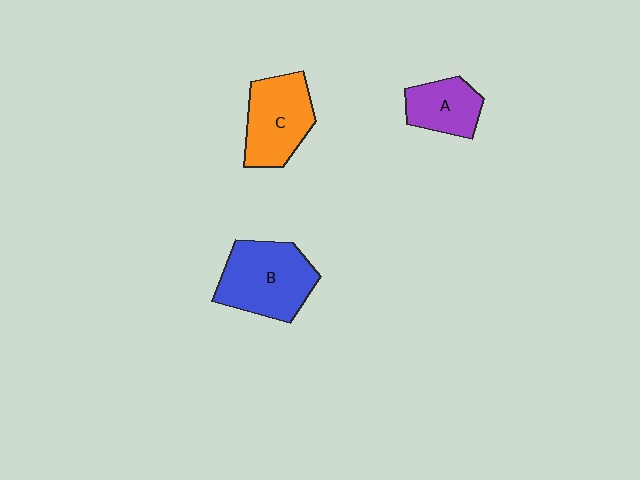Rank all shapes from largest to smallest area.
From largest to smallest: B (blue), C (orange), A (purple).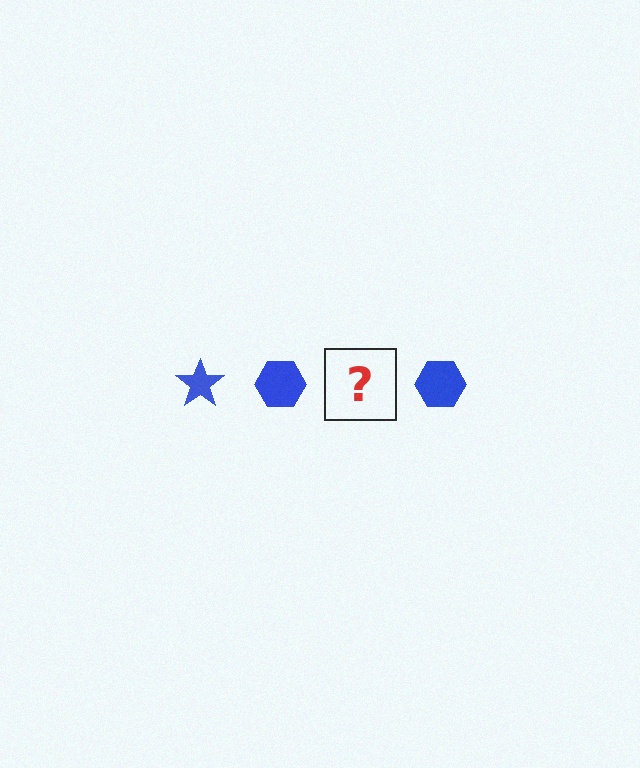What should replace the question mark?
The question mark should be replaced with a blue star.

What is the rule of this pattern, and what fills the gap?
The rule is that the pattern cycles through star, hexagon shapes in blue. The gap should be filled with a blue star.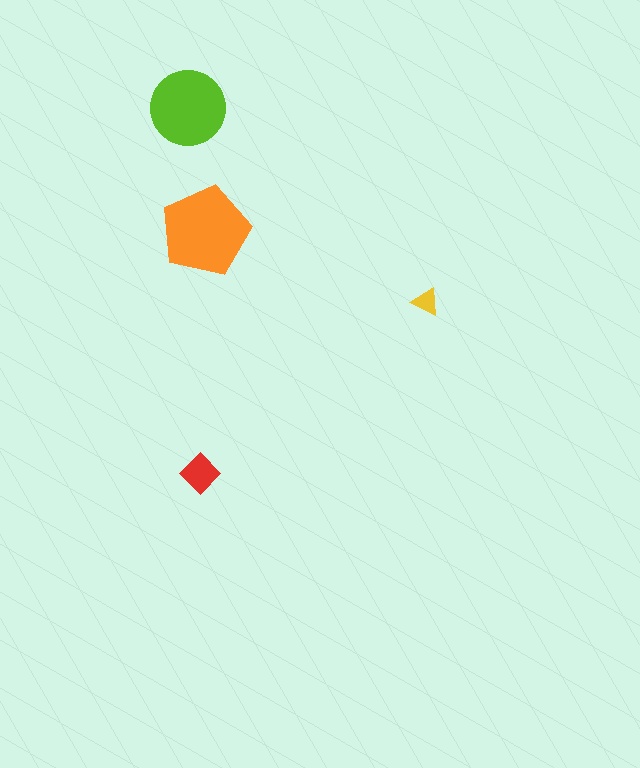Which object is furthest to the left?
The lime circle is leftmost.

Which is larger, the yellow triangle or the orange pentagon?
The orange pentagon.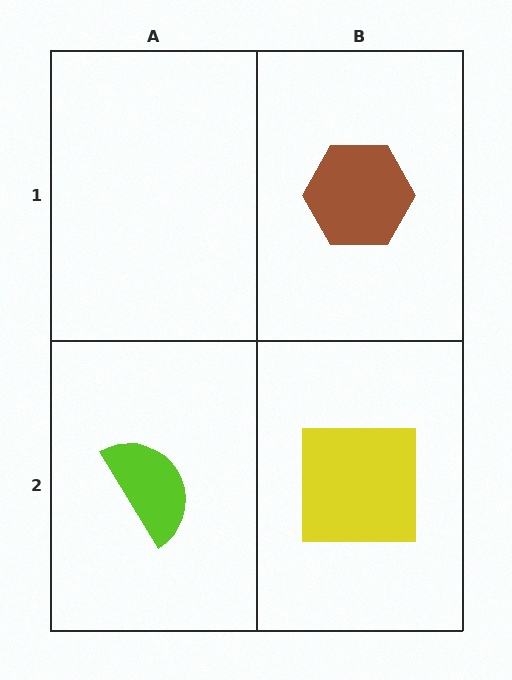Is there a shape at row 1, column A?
No, that cell is empty.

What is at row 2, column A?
A lime semicircle.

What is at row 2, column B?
A yellow square.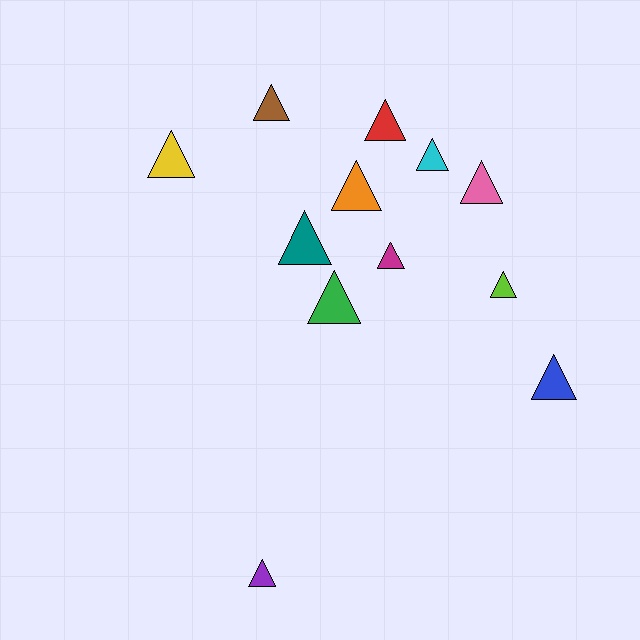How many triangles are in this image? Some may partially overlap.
There are 12 triangles.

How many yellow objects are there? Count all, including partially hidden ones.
There is 1 yellow object.